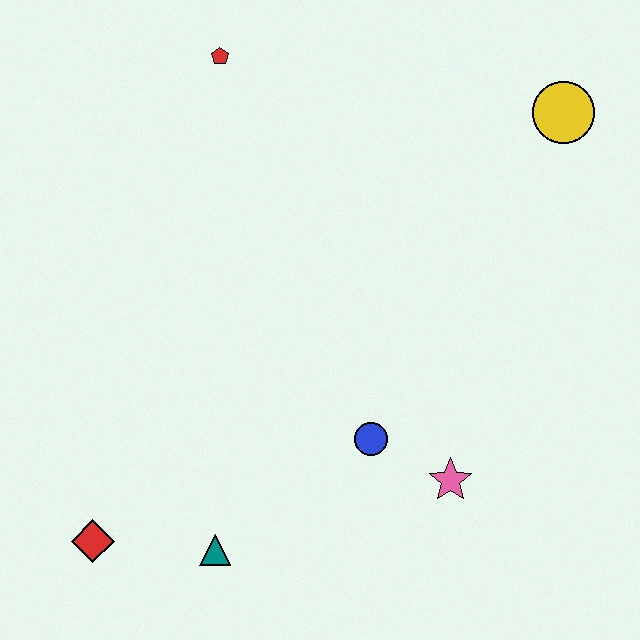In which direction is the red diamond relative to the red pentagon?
The red diamond is below the red pentagon.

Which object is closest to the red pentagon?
The yellow circle is closest to the red pentagon.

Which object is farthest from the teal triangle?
The yellow circle is farthest from the teal triangle.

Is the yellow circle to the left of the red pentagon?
No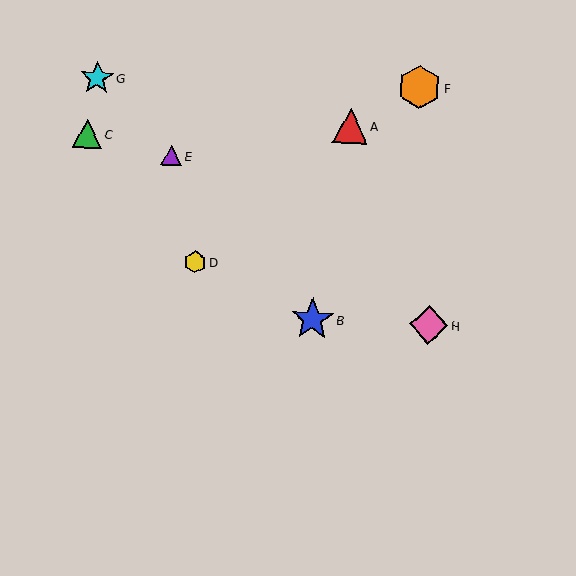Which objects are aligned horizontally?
Objects B, H are aligned horizontally.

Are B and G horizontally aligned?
No, B is at y≈319 and G is at y≈78.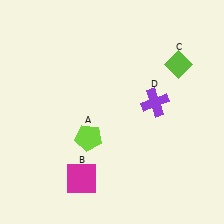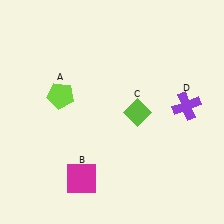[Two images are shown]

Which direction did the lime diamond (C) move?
The lime diamond (C) moved down.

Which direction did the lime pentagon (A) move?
The lime pentagon (A) moved up.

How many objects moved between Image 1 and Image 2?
3 objects moved between the two images.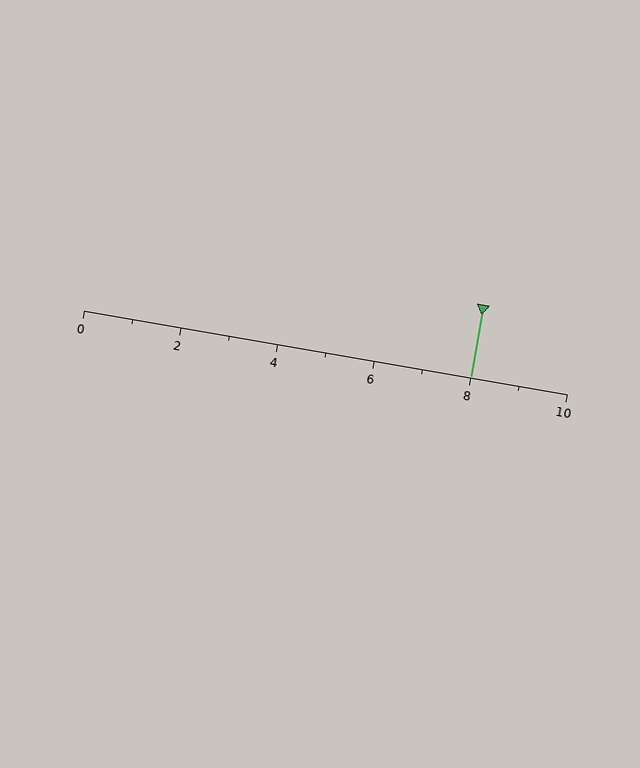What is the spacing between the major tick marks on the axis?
The major ticks are spaced 2 apart.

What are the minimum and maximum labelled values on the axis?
The axis runs from 0 to 10.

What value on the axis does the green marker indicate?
The marker indicates approximately 8.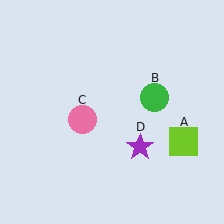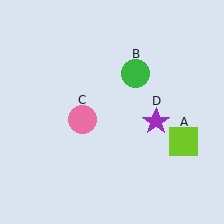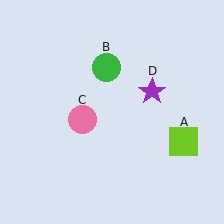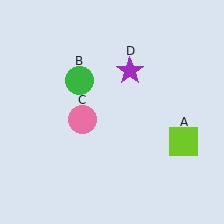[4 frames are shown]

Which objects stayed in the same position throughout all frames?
Lime square (object A) and pink circle (object C) remained stationary.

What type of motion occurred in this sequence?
The green circle (object B), purple star (object D) rotated counterclockwise around the center of the scene.